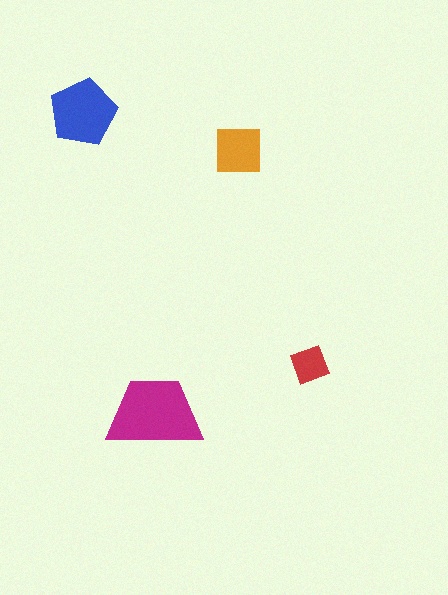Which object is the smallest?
The red diamond.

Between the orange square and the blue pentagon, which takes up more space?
The blue pentagon.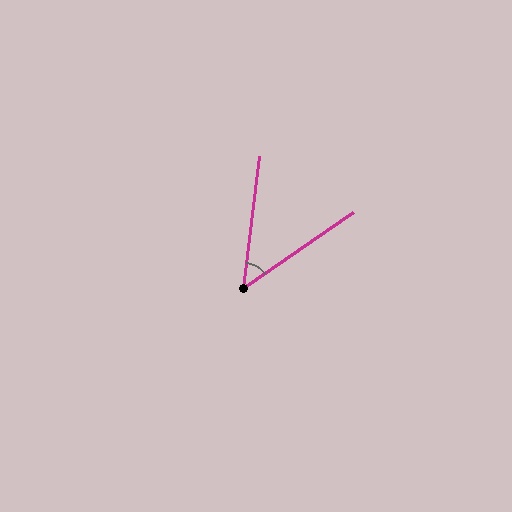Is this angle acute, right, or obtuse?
It is acute.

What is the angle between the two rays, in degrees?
Approximately 48 degrees.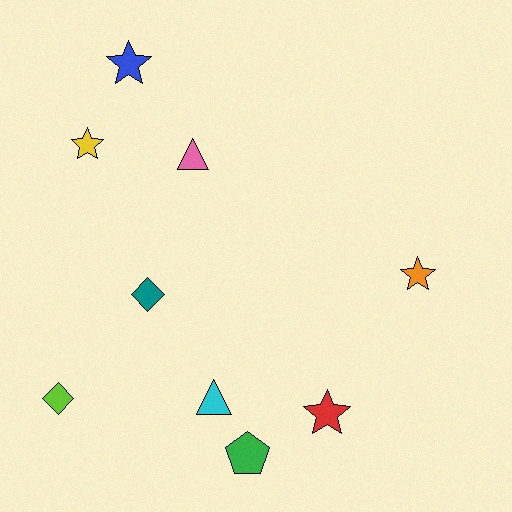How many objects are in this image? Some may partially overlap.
There are 9 objects.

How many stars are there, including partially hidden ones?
There are 4 stars.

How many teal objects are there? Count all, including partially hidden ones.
There is 1 teal object.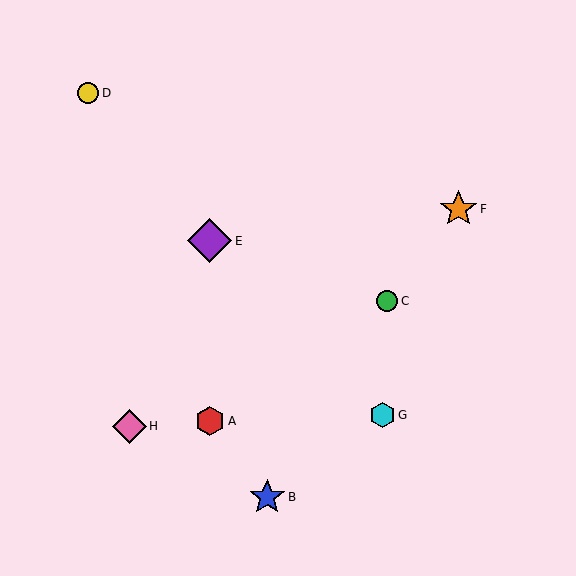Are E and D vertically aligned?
No, E is at x≈210 and D is at x≈88.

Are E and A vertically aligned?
Yes, both are at x≈210.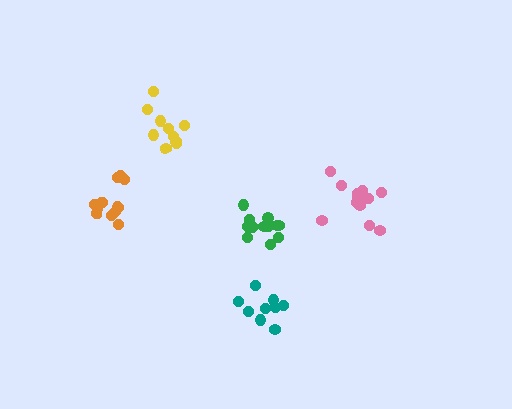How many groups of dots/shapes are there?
There are 5 groups.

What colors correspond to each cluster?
The clusters are colored: green, teal, yellow, orange, pink.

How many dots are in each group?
Group 1: 13 dots, Group 2: 9 dots, Group 3: 10 dots, Group 4: 12 dots, Group 5: 12 dots (56 total).